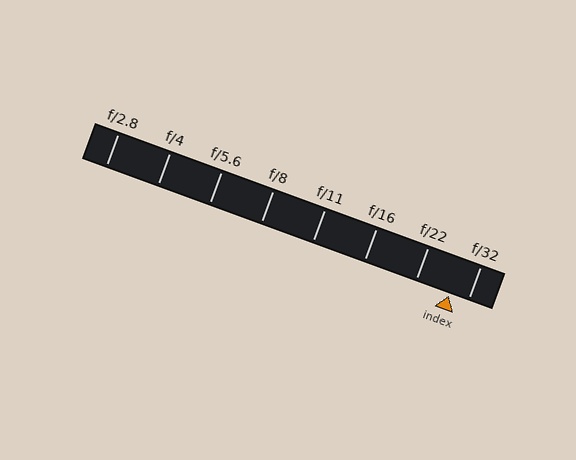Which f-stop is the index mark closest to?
The index mark is closest to f/32.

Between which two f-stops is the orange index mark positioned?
The index mark is between f/22 and f/32.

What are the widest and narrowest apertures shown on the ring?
The widest aperture shown is f/2.8 and the narrowest is f/32.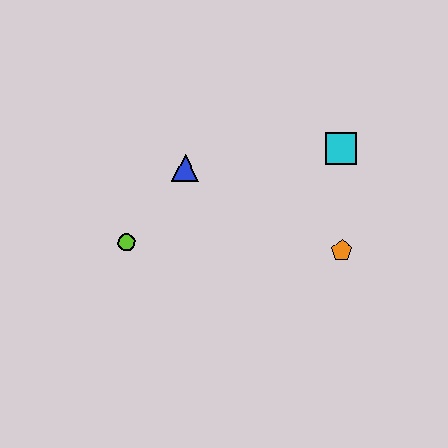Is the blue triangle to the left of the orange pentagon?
Yes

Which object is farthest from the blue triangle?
The orange pentagon is farthest from the blue triangle.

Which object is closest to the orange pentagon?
The cyan square is closest to the orange pentagon.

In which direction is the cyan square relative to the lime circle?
The cyan square is to the right of the lime circle.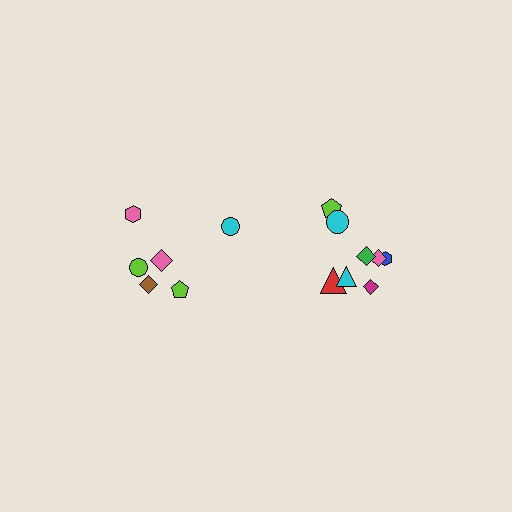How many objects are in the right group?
There are 8 objects.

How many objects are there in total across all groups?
There are 14 objects.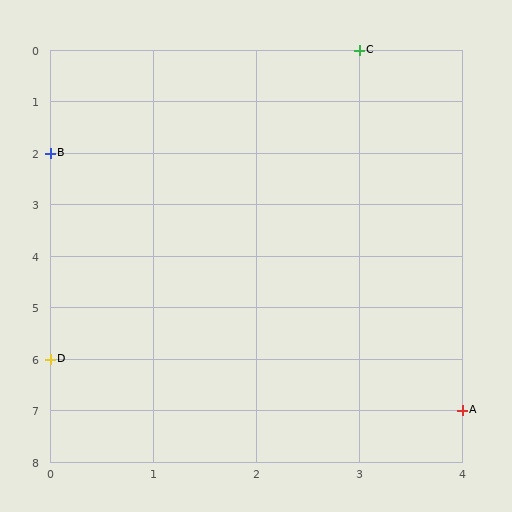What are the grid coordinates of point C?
Point C is at grid coordinates (3, 0).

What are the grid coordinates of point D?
Point D is at grid coordinates (0, 6).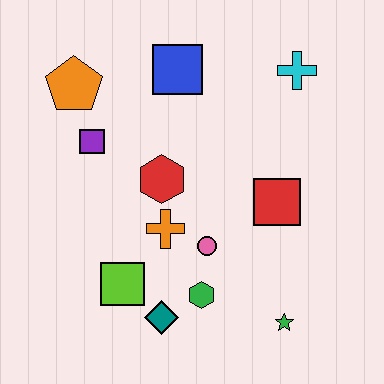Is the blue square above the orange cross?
Yes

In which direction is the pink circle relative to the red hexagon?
The pink circle is below the red hexagon.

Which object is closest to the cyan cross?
The blue square is closest to the cyan cross.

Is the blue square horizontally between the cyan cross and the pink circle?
No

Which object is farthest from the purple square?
The green star is farthest from the purple square.